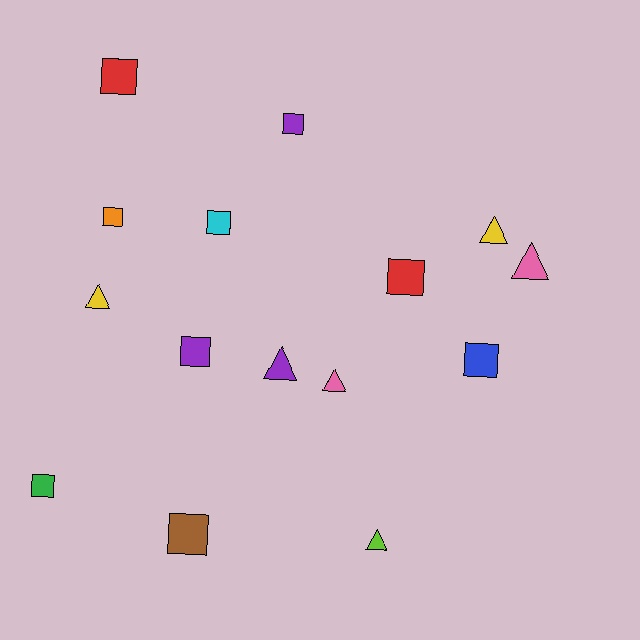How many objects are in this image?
There are 15 objects.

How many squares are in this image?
There are 9 squares.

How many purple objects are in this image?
There are 3 purple objects.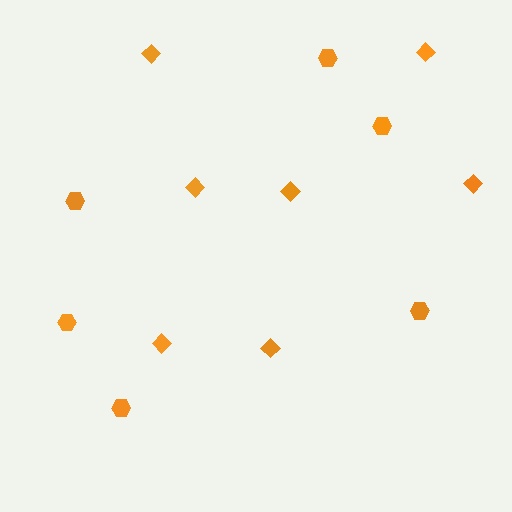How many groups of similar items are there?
There are 2 groups: one group of diamonds (7) and one group of hexagons (6).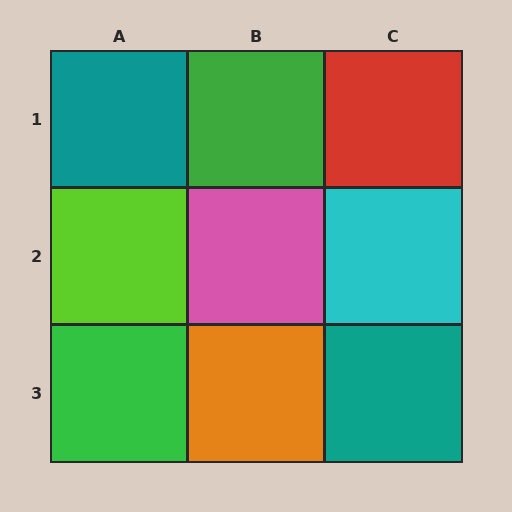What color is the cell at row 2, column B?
Pink.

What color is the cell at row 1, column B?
Green.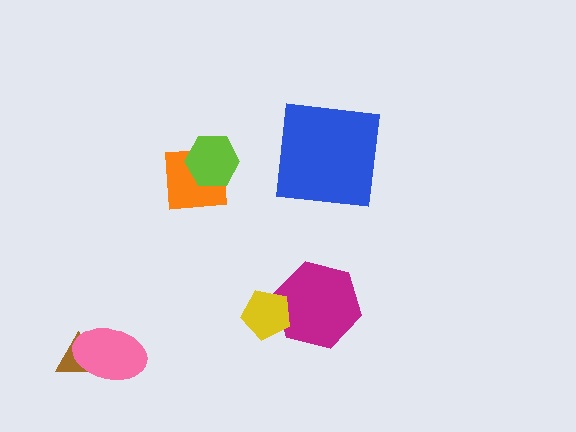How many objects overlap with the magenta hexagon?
1 object overlaps with the magenta hexagon.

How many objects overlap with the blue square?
0 objects overlap with the blue square.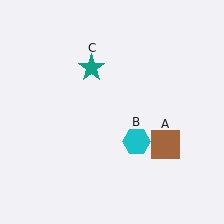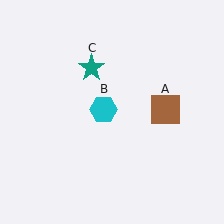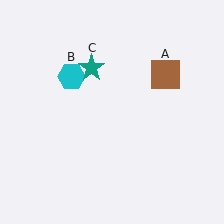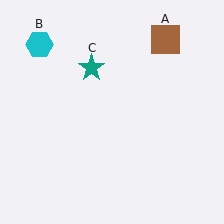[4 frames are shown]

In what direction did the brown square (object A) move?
The brown square (object A) moved up.